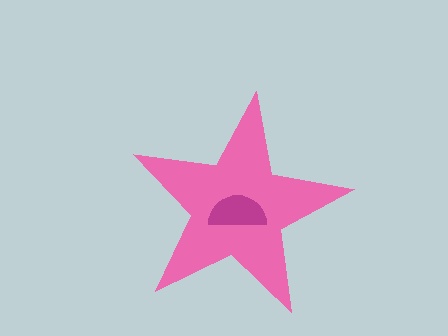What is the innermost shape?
The magenta semicircle.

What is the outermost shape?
The pink star.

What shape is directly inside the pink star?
The magenta semicircle.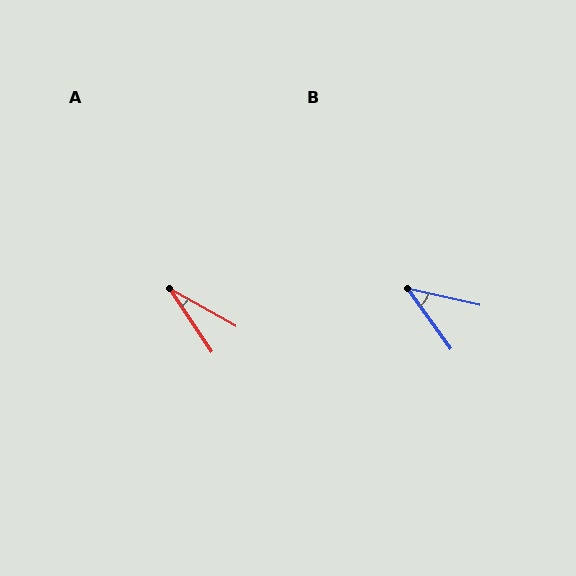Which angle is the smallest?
A, at approximately 27 degrees.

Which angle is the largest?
B, at approximately 42 degrees.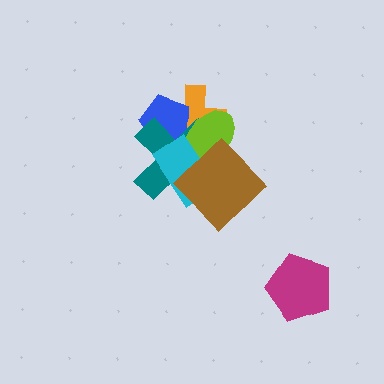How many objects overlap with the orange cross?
4 objects overlap with the orange cross.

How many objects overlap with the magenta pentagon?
0 objects overlap with the magenta pentagon.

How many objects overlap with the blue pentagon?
3 objects overlap with the blue pentagon.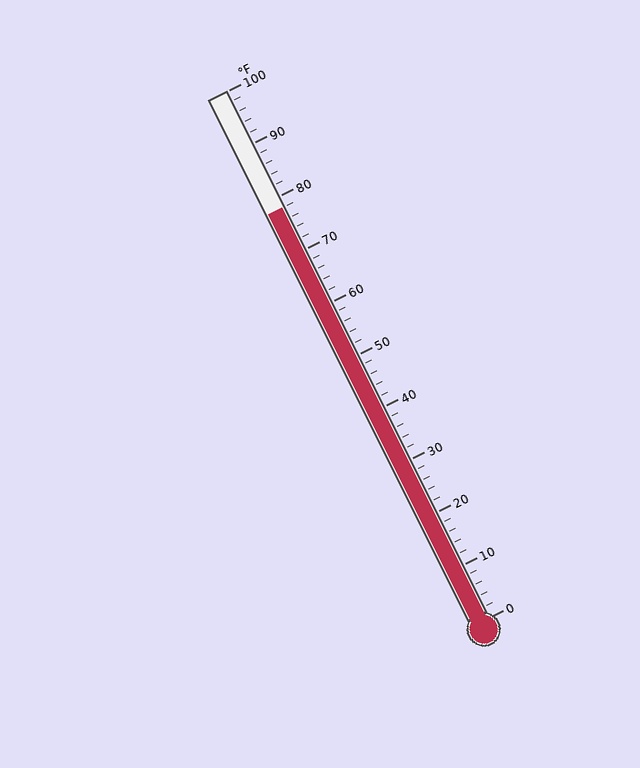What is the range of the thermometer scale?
The thermometer scale ranges from 0°F to 100°F.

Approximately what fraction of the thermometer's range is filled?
The thermometer is filled to approximately 80% of its range.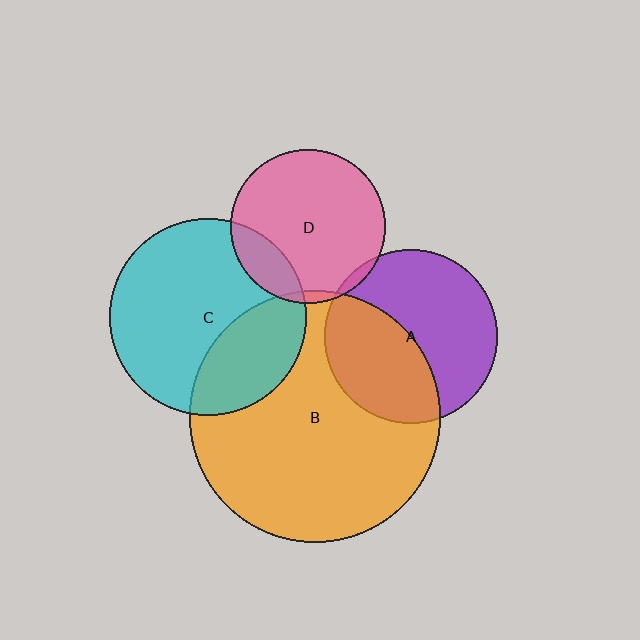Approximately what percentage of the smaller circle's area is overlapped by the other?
Approximately 45%.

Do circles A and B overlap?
Yes.